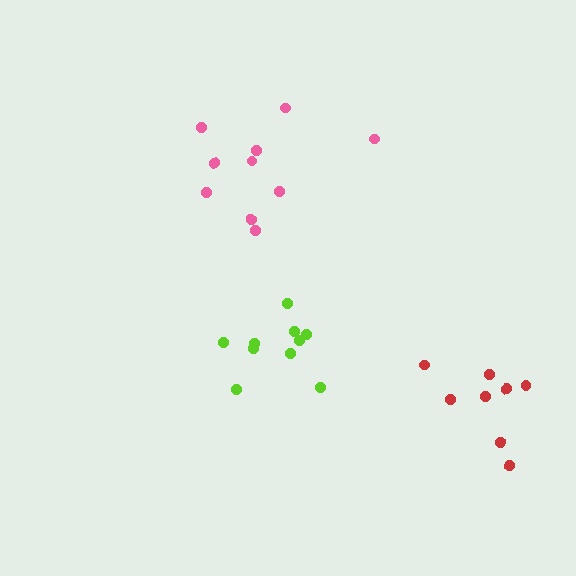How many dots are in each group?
Group 1: 10 dots, Group 2: 8 dots, Group 3: 10 dots (28 total).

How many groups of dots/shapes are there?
There are 3 groups.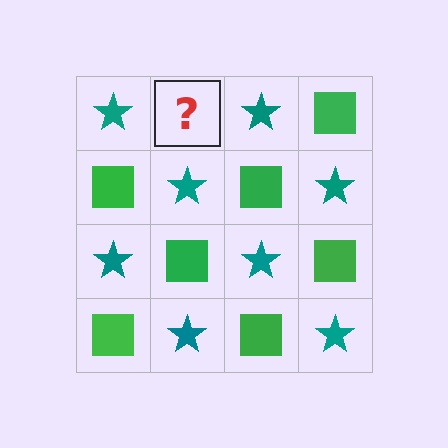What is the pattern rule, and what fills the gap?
The rule is that it alternates teal star and green square in a checkerboard pattern. The gap should be filled with a green square.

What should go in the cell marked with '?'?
The missing cell should contain a green square.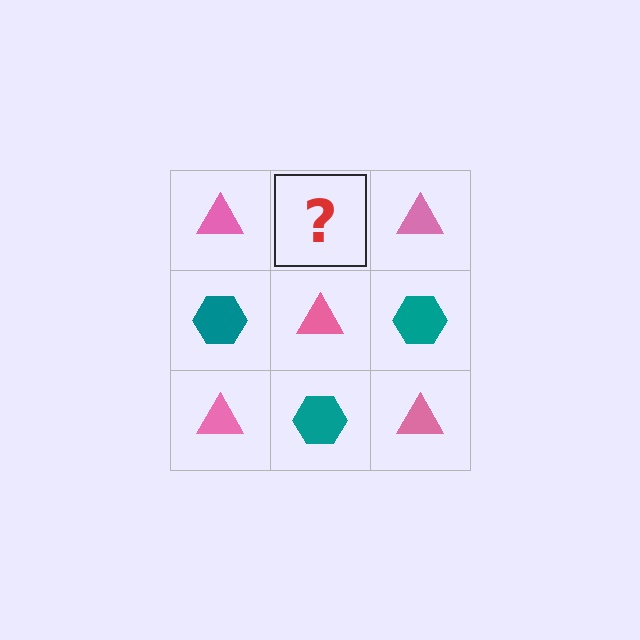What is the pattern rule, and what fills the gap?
The rule is that it alternates pink triangle and teal hexagon in a checkerboard pattern. The gap should be filled with a teal hexagon.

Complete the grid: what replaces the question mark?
The question mark should be replaced with a teal hexagon.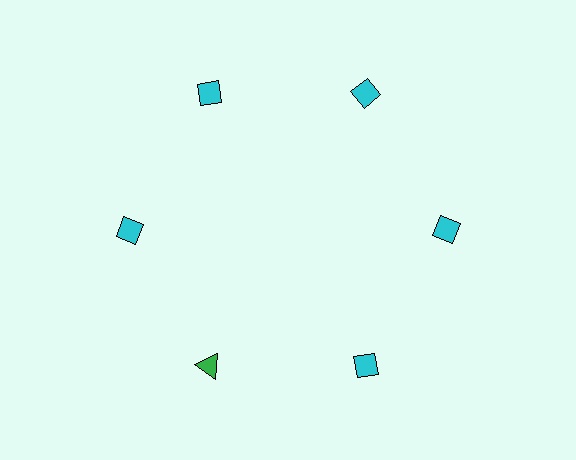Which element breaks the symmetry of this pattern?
The green triangle at roughly the 7 o'clock position breaks the symmetry. All other shapes are cyan diamonds.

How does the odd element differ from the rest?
It differs in both color (green instead of cyan) and shape (triangle instead of diamond).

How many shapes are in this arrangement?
There are 6 shapes arranged in a ring pattern.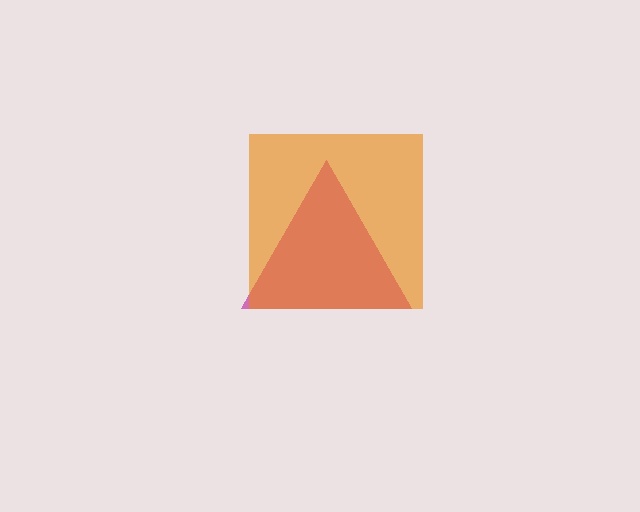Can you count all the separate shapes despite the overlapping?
Yes, there are 2 separate shapes.